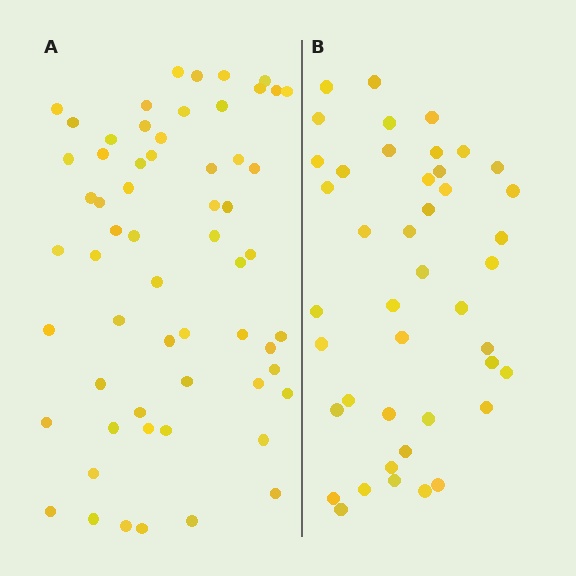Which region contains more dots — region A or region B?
Region A (the left region) has more dots.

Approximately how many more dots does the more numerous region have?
Region A has approximately 15 more dots than region B.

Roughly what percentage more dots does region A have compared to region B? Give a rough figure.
About 40% more.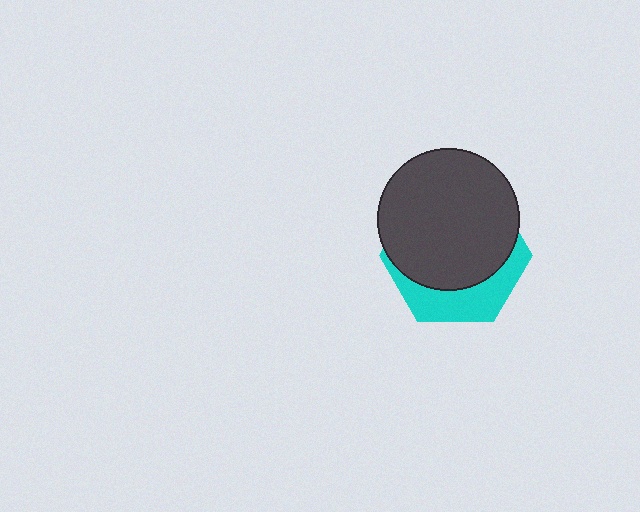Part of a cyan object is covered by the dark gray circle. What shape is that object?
It is a hexagon.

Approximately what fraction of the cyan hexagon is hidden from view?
Roughly 68% of the cyan hexagon is hidden behind the dark gray circle.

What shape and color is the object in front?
The object in front is a dark gray circle.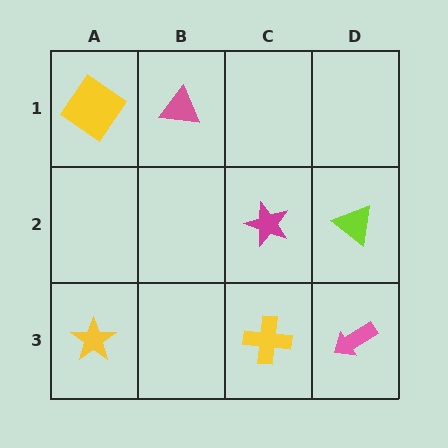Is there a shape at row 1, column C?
No, that cell is empty.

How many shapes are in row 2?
2 shapes.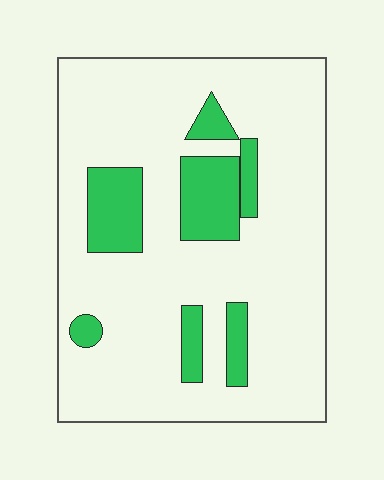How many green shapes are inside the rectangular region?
7.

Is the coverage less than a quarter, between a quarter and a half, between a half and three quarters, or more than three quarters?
Less than a quarter.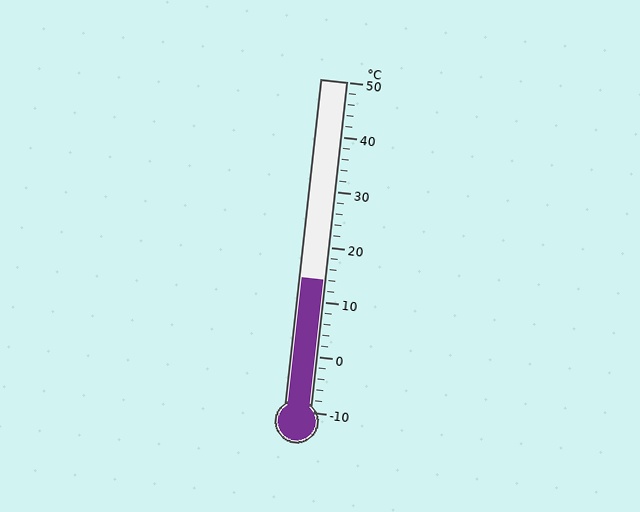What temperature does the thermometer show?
The thermometer shows approximately 14°C.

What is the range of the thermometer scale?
The thermometer scale ranges from -10°C to 50°C.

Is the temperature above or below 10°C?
The temperature is above 10°C.